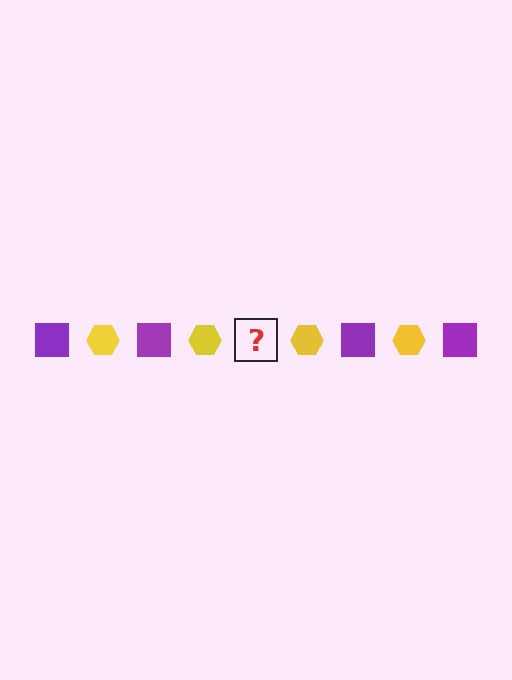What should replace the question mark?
The question mark should be replaced with a purple square.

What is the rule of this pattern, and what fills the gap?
The rule is that the pattern alternates between purple square and yellow hexagon. The gap should be filled with a purple square.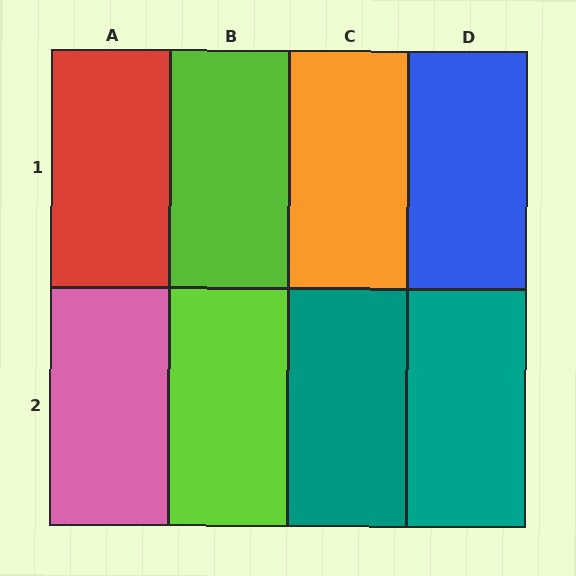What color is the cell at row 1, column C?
Orange.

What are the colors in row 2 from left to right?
Pink, lime, teal, teal.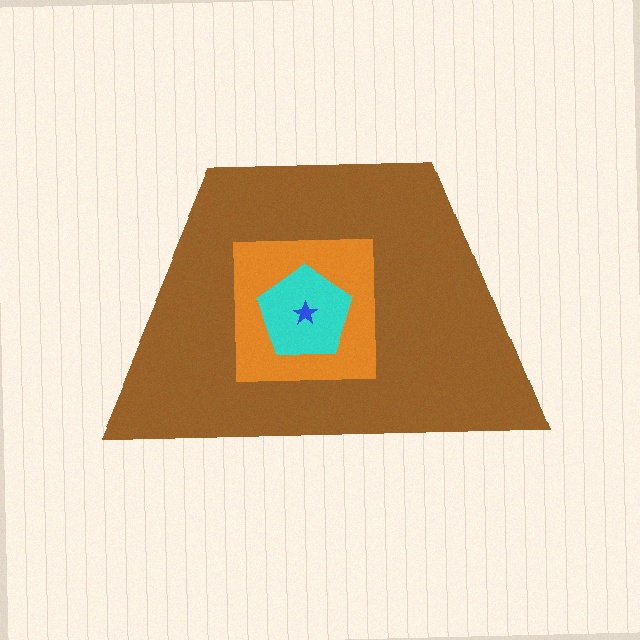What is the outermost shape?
The brown trapezoid.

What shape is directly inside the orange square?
The cyan pentagon.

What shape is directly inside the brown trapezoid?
The orange square.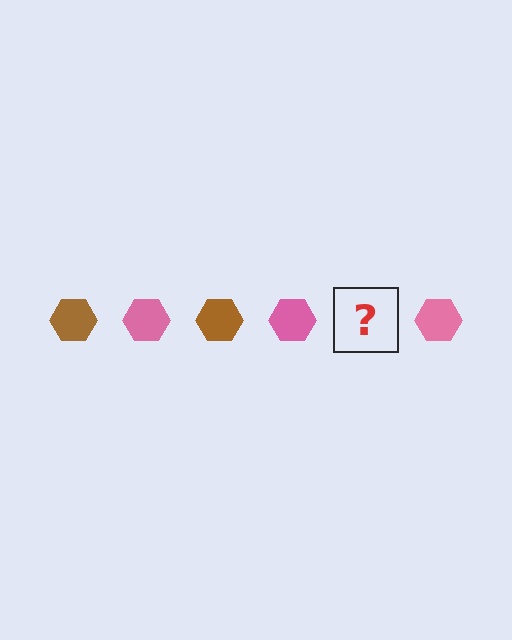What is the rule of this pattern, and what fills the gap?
The rule is that the pattern cycles through brown, pink hexagons. The gap should be filled with a brown hexagon.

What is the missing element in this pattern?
The missing element is a brown hexagon.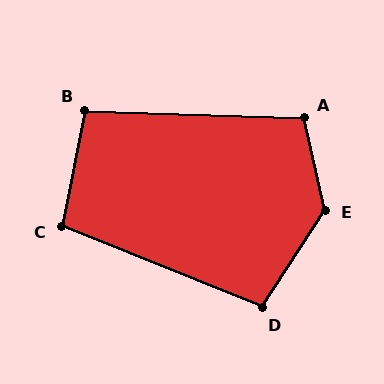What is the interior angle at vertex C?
Approximately 101 degrees (obtuse).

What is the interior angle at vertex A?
Approximately 105 degrees (obtuse).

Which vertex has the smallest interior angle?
B, at approximately 99 degrees.